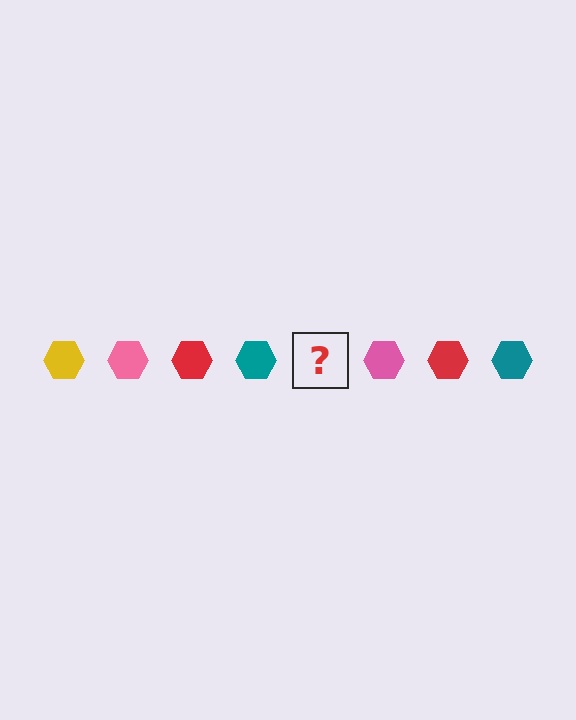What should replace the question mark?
The question mark should be replaced with a yellow hexagon.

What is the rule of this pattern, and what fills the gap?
The rule is that the pattern cycles through yellow, pink, red, teal hexagons. The gap should be filled with a yellow hexagon.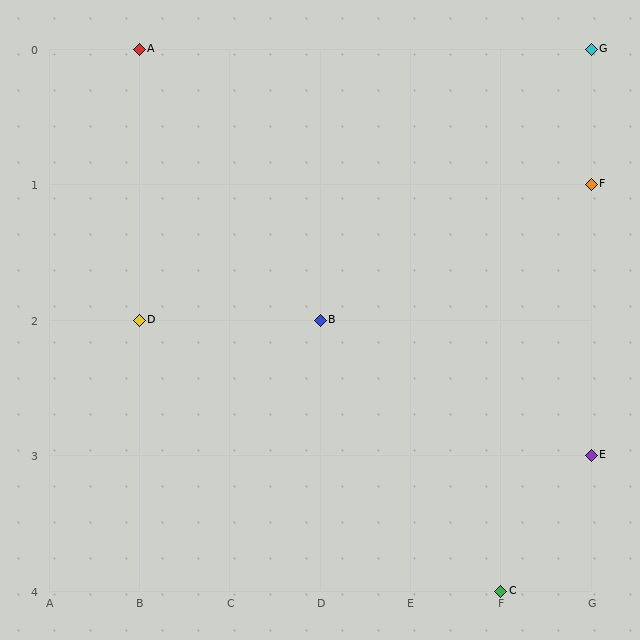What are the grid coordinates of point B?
Point B is at grid coordinates (D, 2).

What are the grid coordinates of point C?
Point C is at grid coordinates (F, 4).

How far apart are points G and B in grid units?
Points G and B are 3 columns and 2 rows apart (about 3.6 grid units diagonally).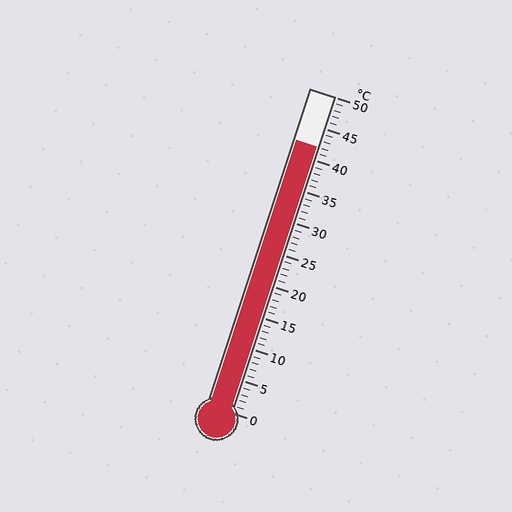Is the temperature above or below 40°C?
The temperature is above 40°C.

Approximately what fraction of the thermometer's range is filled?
The thermometer is filled to approximately 85% of its range.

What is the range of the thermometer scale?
The thermometer scale ranges from 0°C to 50°C.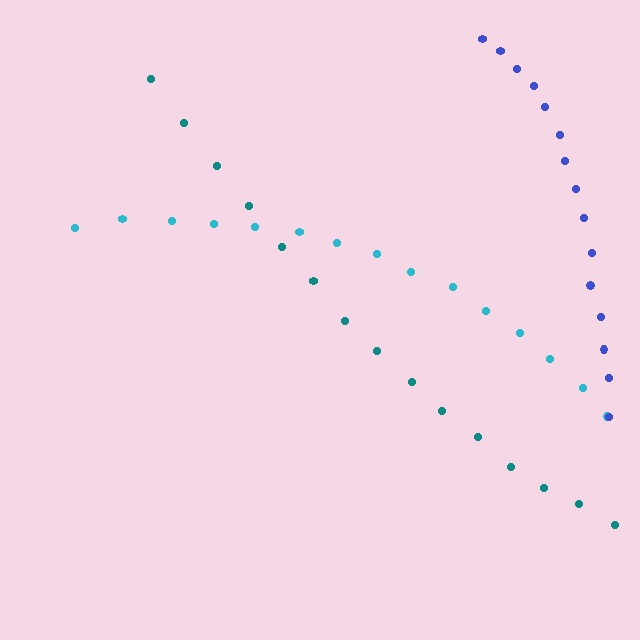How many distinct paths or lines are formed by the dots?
There are 3 distinct paths.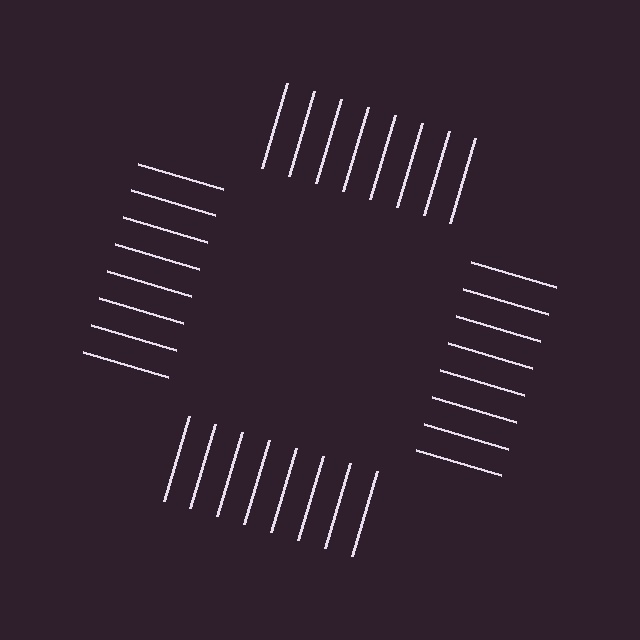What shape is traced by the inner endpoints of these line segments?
An illusory square — the line segments terminate on its edges but no continuous stroke is drawn.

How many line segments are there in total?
32 — 8 along each of the 4 edges.